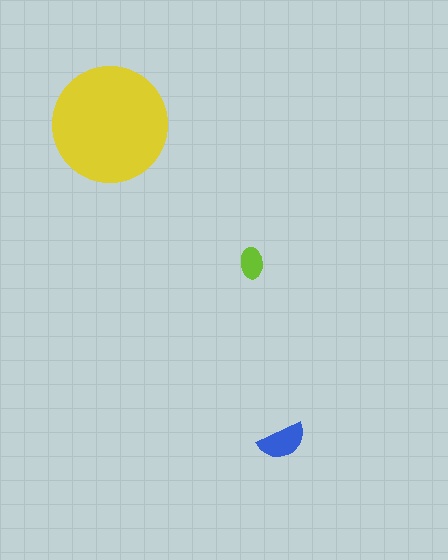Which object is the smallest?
The lime ellipse.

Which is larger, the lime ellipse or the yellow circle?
The yellow circle.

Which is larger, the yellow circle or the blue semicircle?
The yellow circle.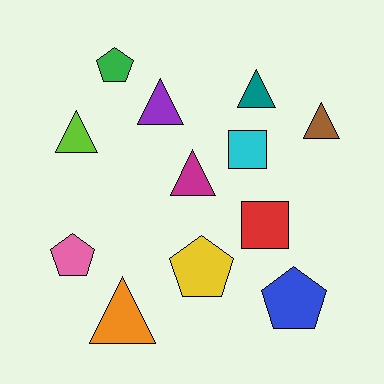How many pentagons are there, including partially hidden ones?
There are 4 pentagons.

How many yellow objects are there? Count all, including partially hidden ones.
There is 1 yellow object.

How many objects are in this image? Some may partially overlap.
There are 12 objects.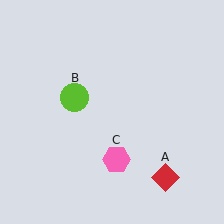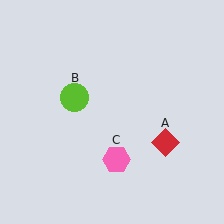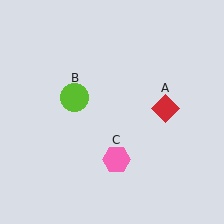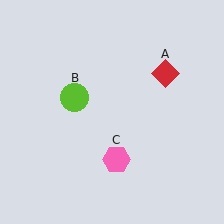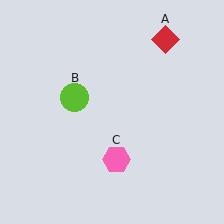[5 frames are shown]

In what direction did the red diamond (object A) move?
The red diamond (object A) moved up.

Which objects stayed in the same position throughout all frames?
Lime circle (object B) and pink hexagon (object C) remained stationary.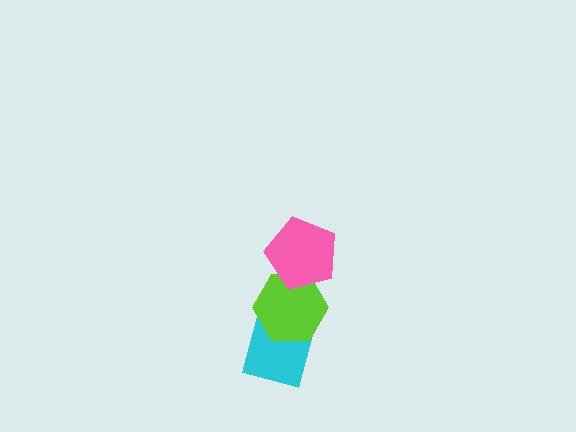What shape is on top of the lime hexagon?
The pink pentagon is on top of the lime hexagon.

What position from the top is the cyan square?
The cyan square is 3rd from the top.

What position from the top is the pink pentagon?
The pink pentagon is 1st from the top.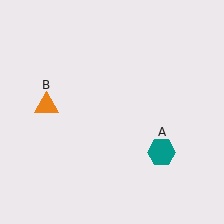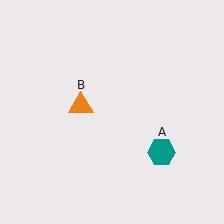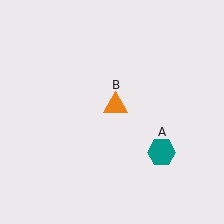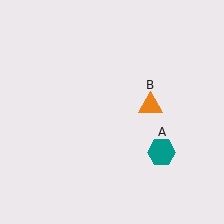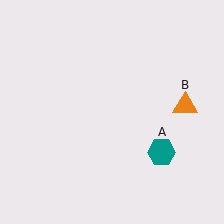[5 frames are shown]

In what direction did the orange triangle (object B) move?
The orange triangle (object B) moved right.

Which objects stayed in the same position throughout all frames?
Teal hexagon (object A) remained stationary.